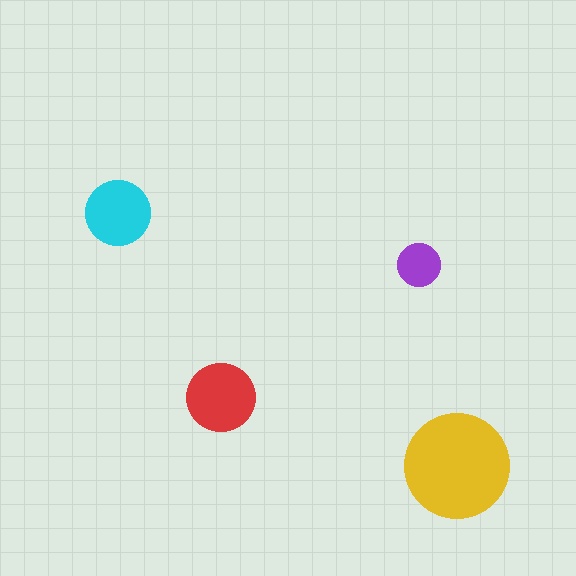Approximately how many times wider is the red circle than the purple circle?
About 1.5 times wider.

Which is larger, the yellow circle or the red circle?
The yellow one.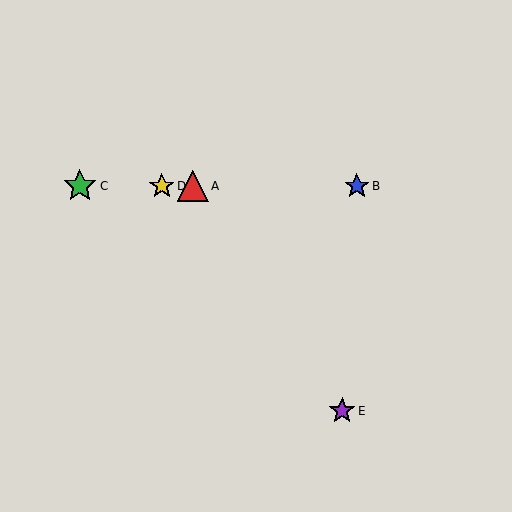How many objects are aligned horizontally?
4 objects (A, B, C, D) are aligned horizontally.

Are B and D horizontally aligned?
Yes, both are at y≈186.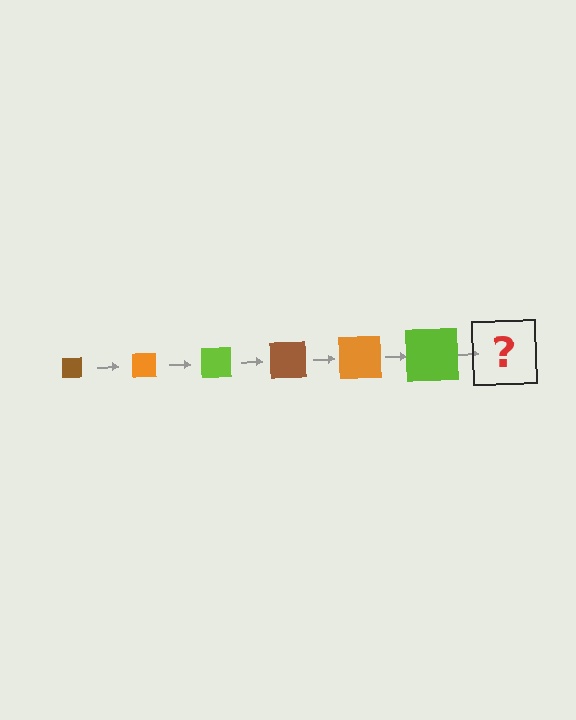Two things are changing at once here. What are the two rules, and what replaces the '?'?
The two rules are that the square grows larger each step and the color cycles through brown, orange, and lime. The '?' should be a brown square, larger than the previous one.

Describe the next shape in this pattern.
It should be a brown square, larger than the previous one.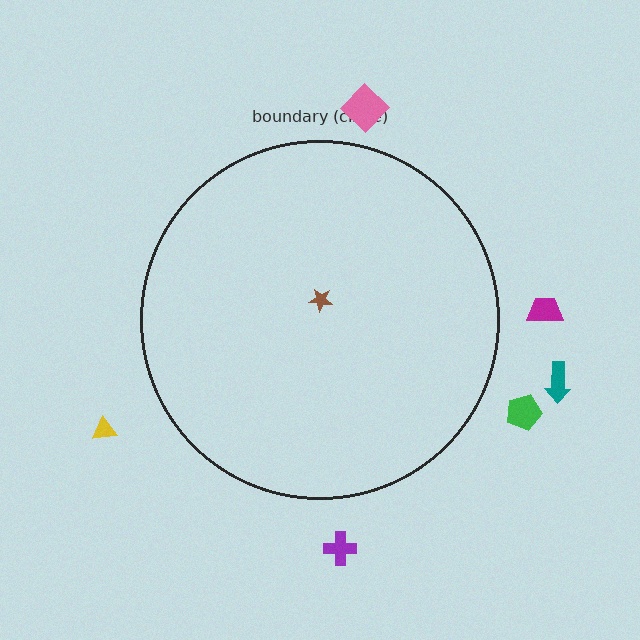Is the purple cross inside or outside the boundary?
Outside.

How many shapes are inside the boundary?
1 inside, 6 outside.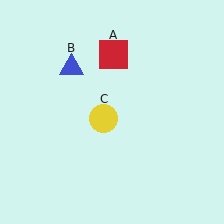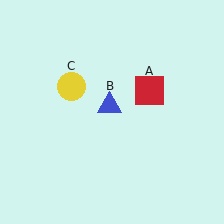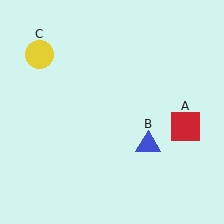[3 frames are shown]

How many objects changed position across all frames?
3 objects changed position: red square (object A), blue triangle (object B), yellow circle (object C).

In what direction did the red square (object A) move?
The red square (object A) moved down and to the right.